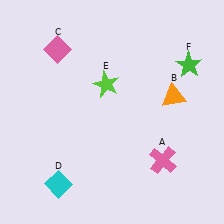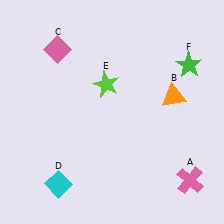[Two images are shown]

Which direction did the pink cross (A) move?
The pink cross (A) moved right.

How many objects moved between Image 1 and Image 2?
1 object moved between the two images.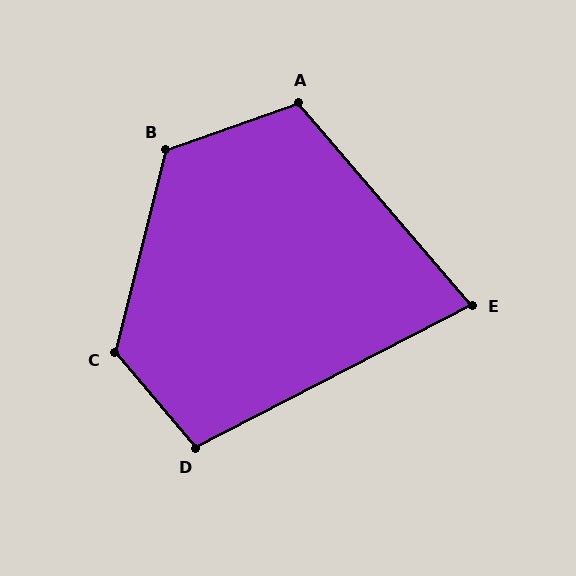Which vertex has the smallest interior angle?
E, at approximately 77 degrees.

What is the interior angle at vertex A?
Approximately 112 degrees (obtuse).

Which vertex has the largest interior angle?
C, at approximately 126 degrees.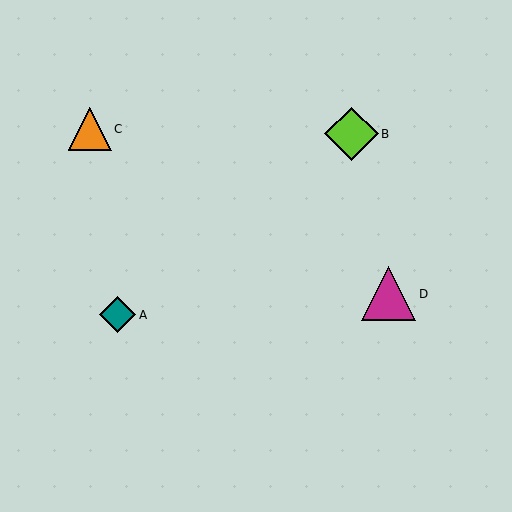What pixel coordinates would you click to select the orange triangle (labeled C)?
Click at (90, 129) to select the orange triangle C.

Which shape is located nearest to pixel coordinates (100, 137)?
The orange triangle (labeled C) at (90, 129) is nearest to that location.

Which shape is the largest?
The magenta triangle (labeled D) is the largest.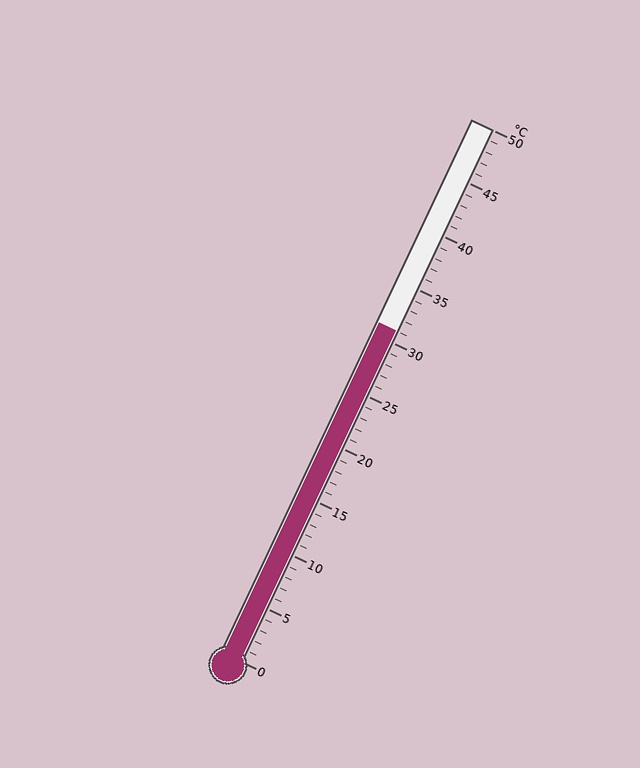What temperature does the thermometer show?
The thermometer shows approximately 31°C.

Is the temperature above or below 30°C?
The temperature is above 30°C.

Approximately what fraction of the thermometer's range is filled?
The thermometer is filled to approximately 60% of its range.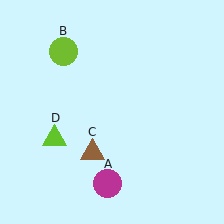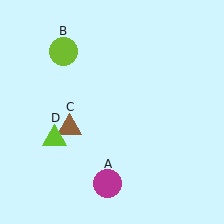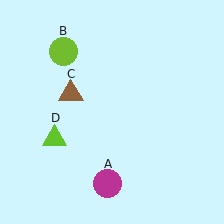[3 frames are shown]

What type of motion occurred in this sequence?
The brown triangle (object C) rotated clockwise around the center of the scene.